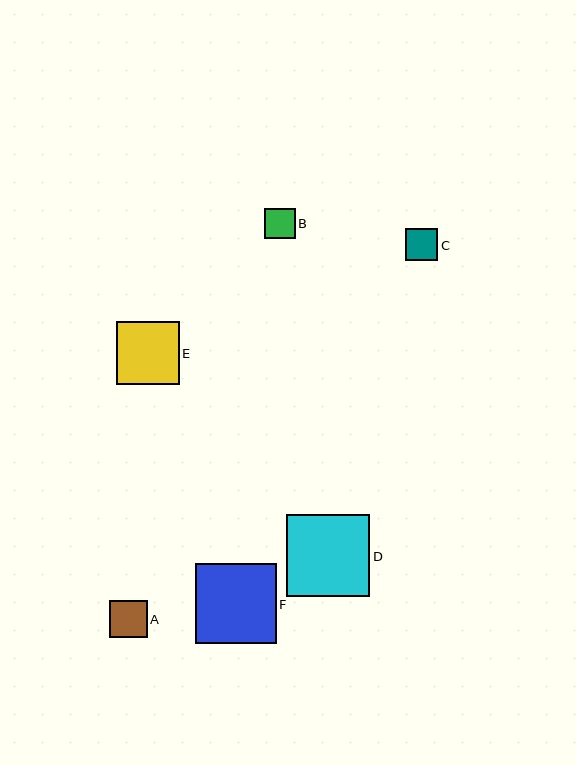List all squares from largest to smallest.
From largest to smallest: D, F, E, A, C, B.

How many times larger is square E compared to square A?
Square E is approximately 1.7 times the size of square A.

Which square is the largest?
Square D is the largest with a size of approximately 83 pixels.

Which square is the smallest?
Square B is the smallest with a size of approximately 31 pixels.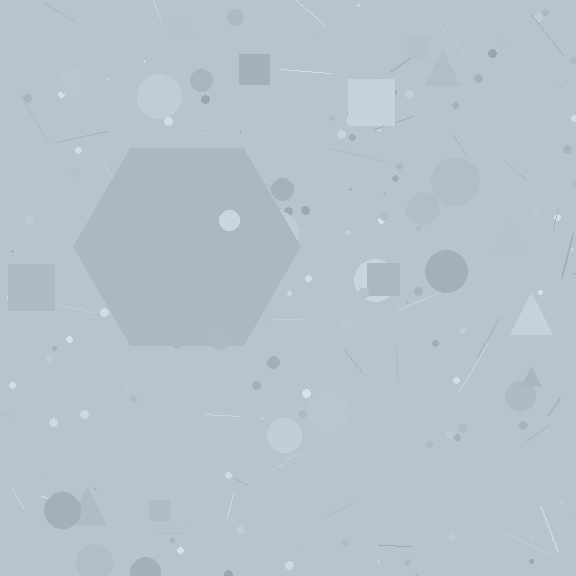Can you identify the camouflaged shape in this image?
The camouflaged shape is a hexagon.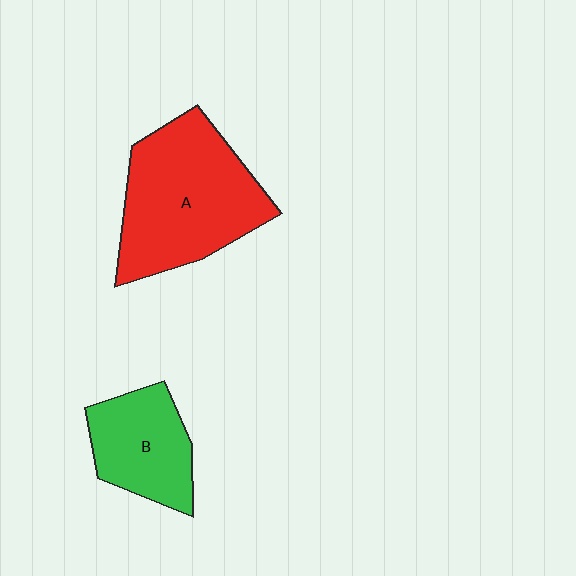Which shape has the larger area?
Shape A (red).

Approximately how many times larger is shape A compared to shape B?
Approximately 1.7 times.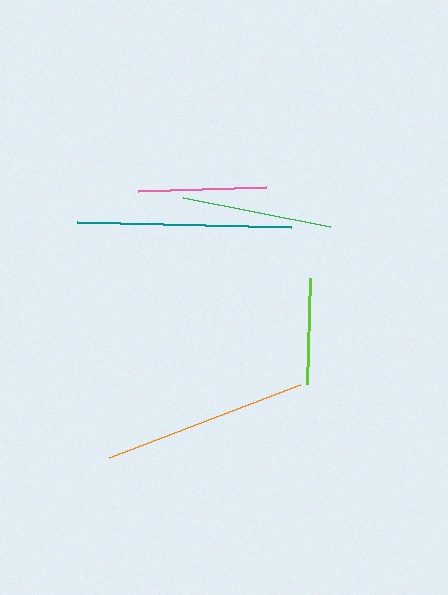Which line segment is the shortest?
The lime line is the shortest at approximately 106 pixels.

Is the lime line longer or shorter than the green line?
The green line is longer than the lime line.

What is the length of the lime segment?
The lime segment is approximately 106 pixels long.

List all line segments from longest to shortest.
From longest to shortest: teal, orange, green, pink, lime.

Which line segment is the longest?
The teal line is the longest at approximately 214 pixels.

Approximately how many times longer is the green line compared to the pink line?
The green line is approximately 1.2 times the length of the pink line.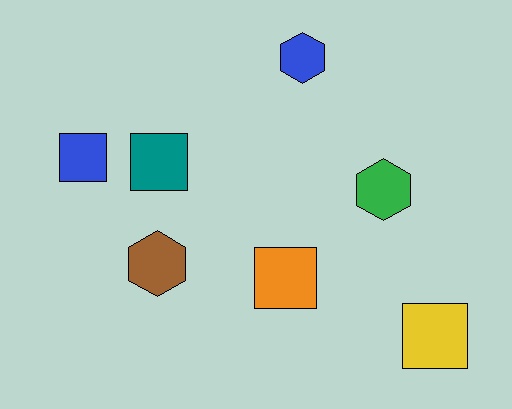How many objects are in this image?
There are 7 objects.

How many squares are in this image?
There are 4 squares.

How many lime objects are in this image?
There are no lime objects.